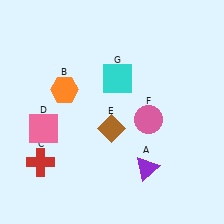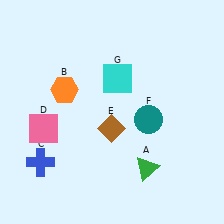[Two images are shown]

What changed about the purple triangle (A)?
In Image 1, A is purple. In Image 2, it changed to green.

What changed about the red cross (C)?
In Image 1, C is red. In Image 2, it changed to blue.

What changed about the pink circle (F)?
In Image 1, F is pink. In Image 2, it changed to teal.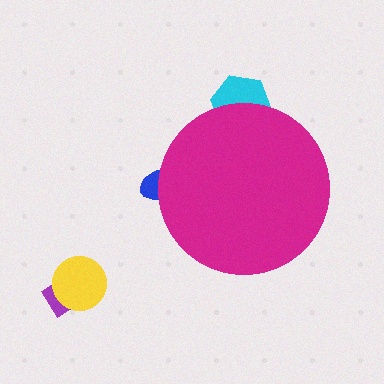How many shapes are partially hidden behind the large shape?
2 shapes are partially hidden.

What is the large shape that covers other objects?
A magenta circle.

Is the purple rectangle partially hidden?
No, the purple rectangle is fully visible.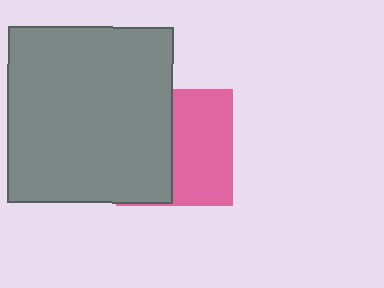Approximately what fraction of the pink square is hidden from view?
Roughly 48% of the pink square is hidden behind the gray rectangle.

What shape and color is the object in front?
The object in front is a gray rectangle.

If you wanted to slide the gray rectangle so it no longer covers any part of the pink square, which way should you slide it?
Slide it left — that is the most direct way to separate the two shapes.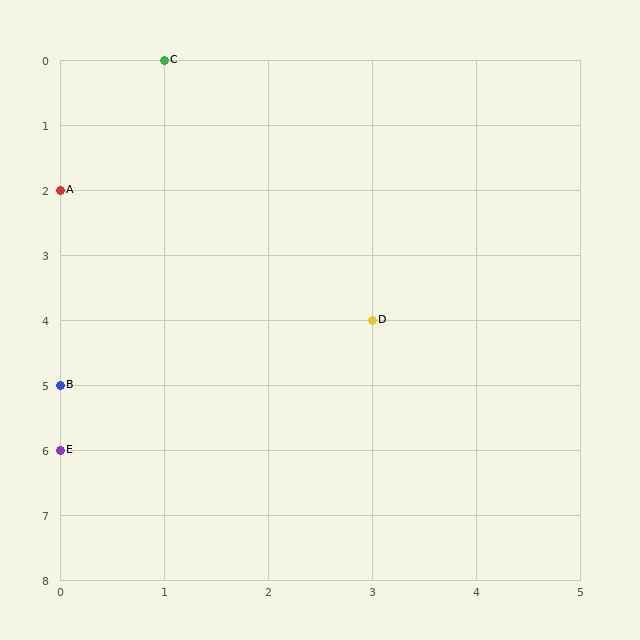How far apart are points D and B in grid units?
Points D and B are 3 columns and 1 row apart (about 3.2 grid units diagonally).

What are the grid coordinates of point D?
Point D is at grid coordinates (3, 4).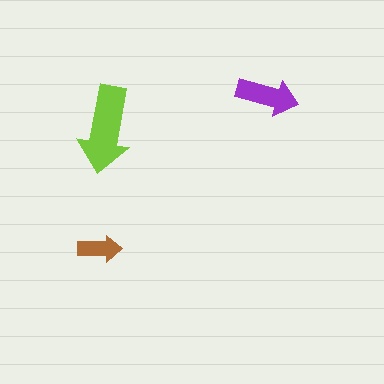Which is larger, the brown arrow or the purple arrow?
The purple one.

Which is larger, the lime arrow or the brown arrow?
The lime one.